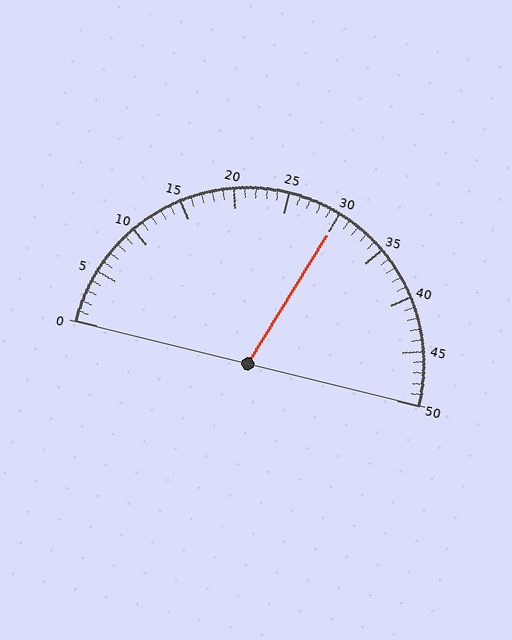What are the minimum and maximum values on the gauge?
The gauge ranges from 0 to 50.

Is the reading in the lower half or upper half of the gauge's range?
The reading is in the upper half of the range (0 to 50).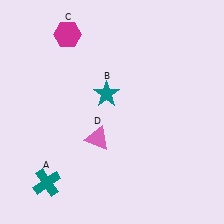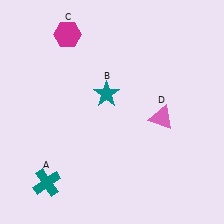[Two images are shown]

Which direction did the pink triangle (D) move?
The pink triangle (D) moved right.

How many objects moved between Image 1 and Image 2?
1 object moved between the two images.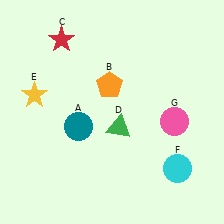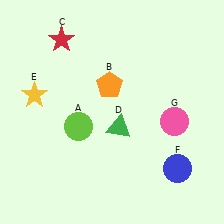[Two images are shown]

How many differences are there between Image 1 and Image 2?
There are 2 differences between the two images.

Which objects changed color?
A changed from teal to lime. F changed from cyan to blue.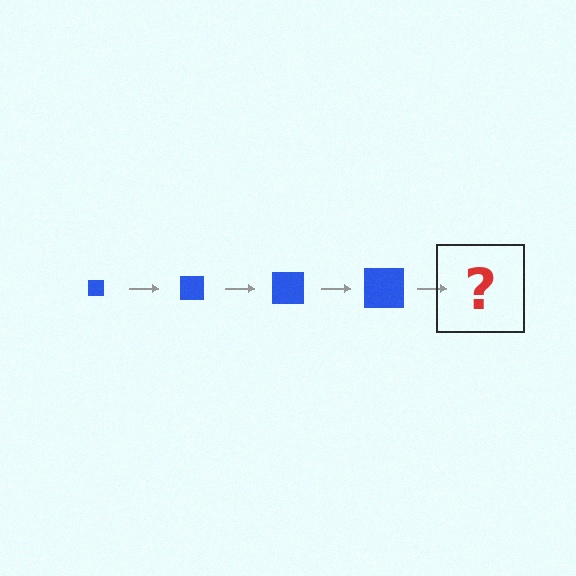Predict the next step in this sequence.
The next step is a blue square, larger than the previous one.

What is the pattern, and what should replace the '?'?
The pattern is that the square gets progressively larger each step. The '?' should be a blue square, larger than the previous one.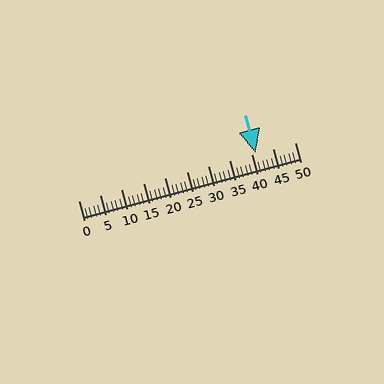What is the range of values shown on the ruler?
The ruler shows values from 0 to 50.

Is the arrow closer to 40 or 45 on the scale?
The arrow is closer to 40.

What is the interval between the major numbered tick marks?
The major tick marks are spaced 5 units apart.